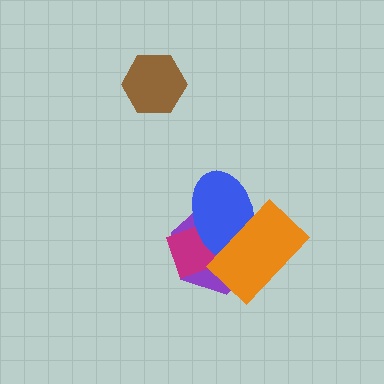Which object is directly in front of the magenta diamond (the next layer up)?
The blue ellipse is directly in front of the magenta diamond.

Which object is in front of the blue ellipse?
The orange rectangle is in front of the blue ellipse.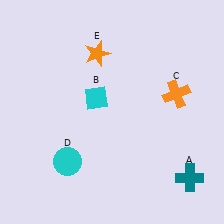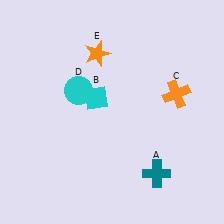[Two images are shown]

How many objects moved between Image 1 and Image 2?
2 objects moved between the two images.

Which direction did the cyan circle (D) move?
The cyan circle (D) moved up.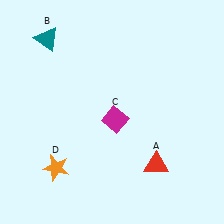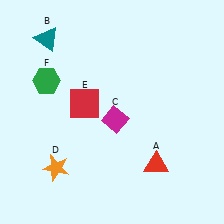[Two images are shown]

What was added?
A red square (E), a green hexagon (F) were added in Image 2.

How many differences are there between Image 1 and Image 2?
There are 2 differences between the two images.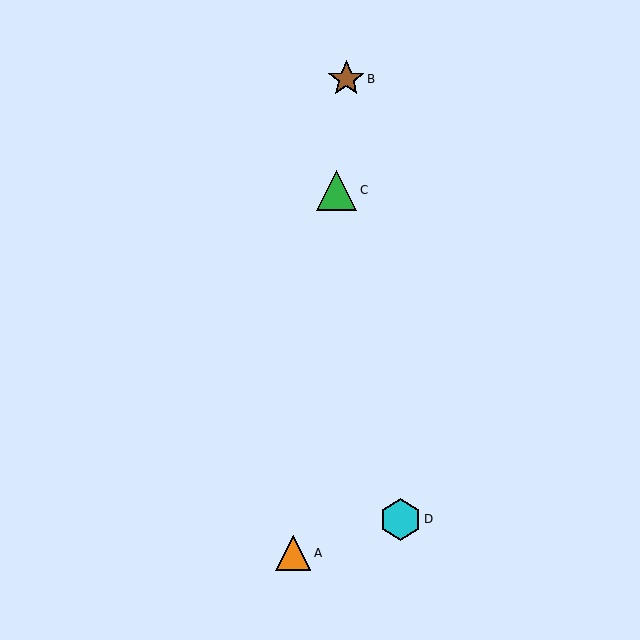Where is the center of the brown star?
The center of the brown star is at (346, 79).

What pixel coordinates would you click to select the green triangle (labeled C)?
Click at (337, 190) to select the green triangle C.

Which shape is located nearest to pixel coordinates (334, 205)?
The green triangle (labeled C) at (337, 190) is nearest to that location.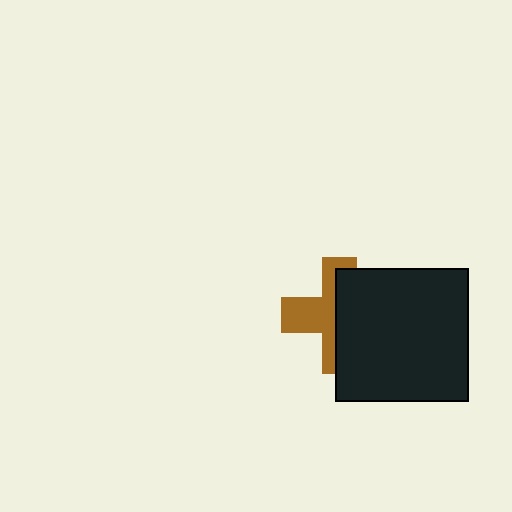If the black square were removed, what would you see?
You would see the complete brown cross.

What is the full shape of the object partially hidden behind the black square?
The partially hidden object is a brown cross.